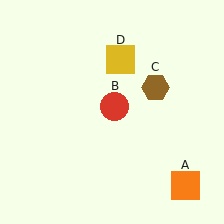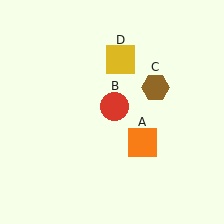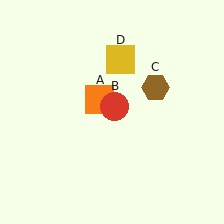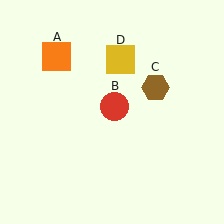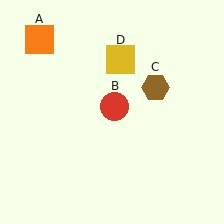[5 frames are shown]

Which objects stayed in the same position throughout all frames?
Red circle (object B) and brown hexagon (object C) and yellow square (object D) remained stationary.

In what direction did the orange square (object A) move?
The orange square (object A) moved up and to the left.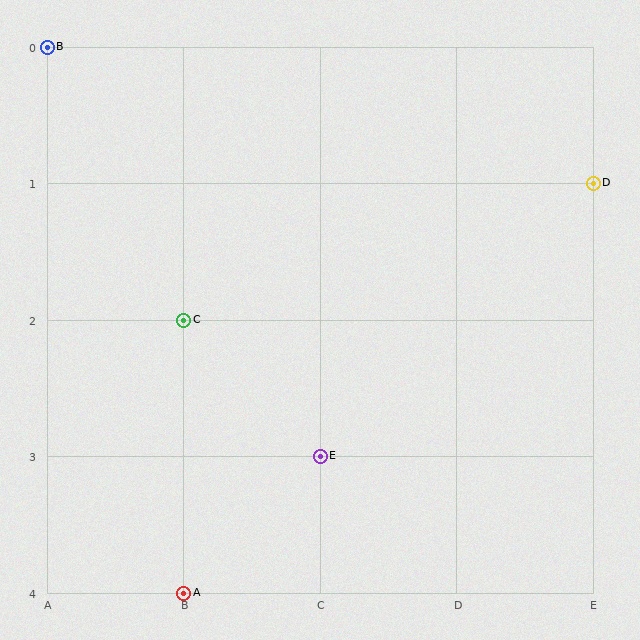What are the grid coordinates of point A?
Point A is at grid coordinates (B, 4).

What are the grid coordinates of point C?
Point C is at grid coordinates (B, 2).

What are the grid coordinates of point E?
Point E is at grid coordinates (C, 3).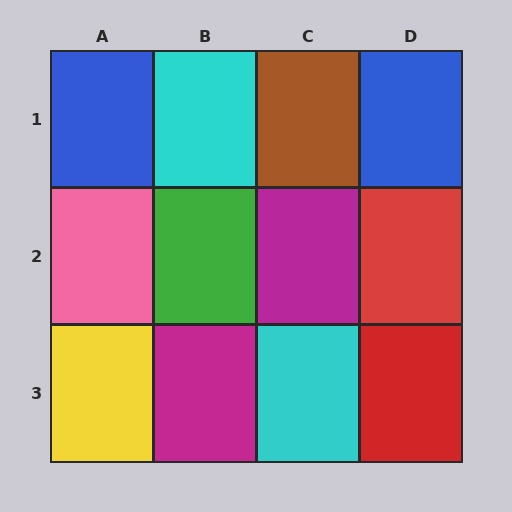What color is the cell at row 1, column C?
Brown.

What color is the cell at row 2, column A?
Pink.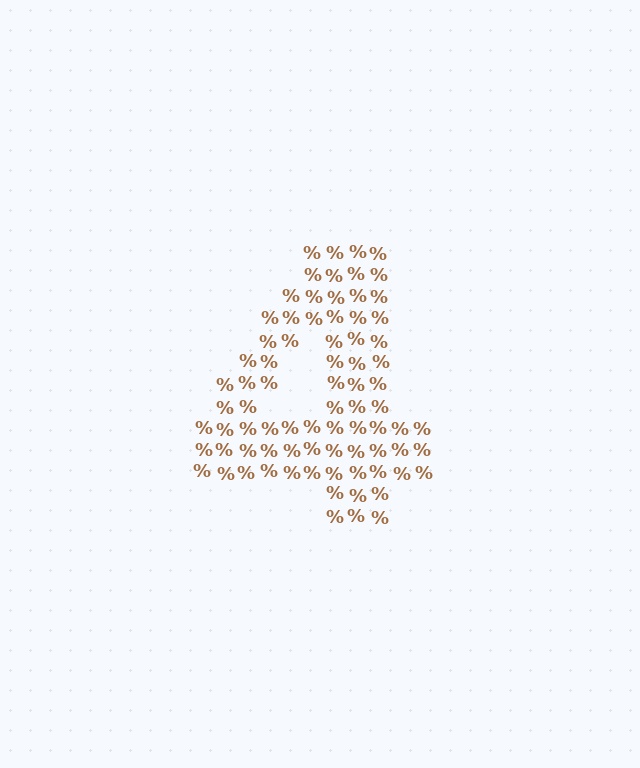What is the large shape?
The large shape is the digit 4.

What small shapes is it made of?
It is made of small percent signs.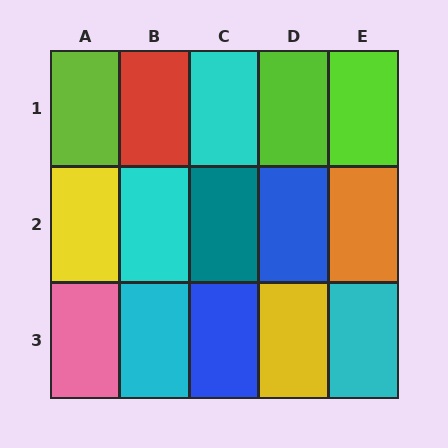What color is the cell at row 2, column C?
Teal.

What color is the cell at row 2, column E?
Orange.